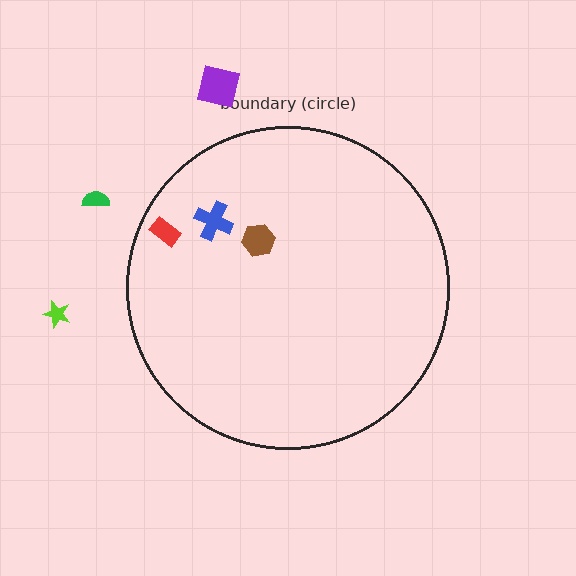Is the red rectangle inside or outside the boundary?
Inside.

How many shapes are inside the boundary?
3 inside, 3 outside.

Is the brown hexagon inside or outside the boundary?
Inside.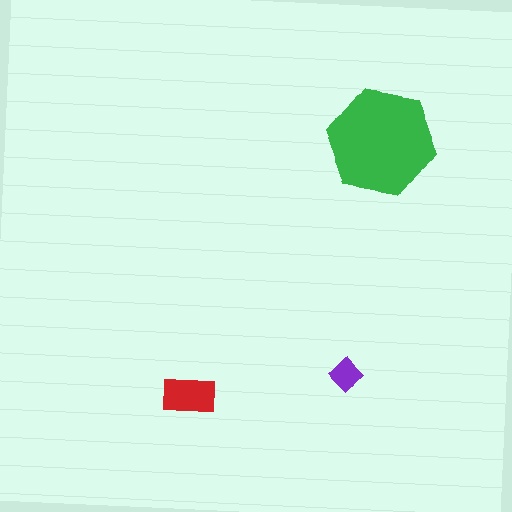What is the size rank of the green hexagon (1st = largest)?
1st.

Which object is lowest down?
The red rectangle is bottommost.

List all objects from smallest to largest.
The purple diamond, the red rectangle, the green hexagon.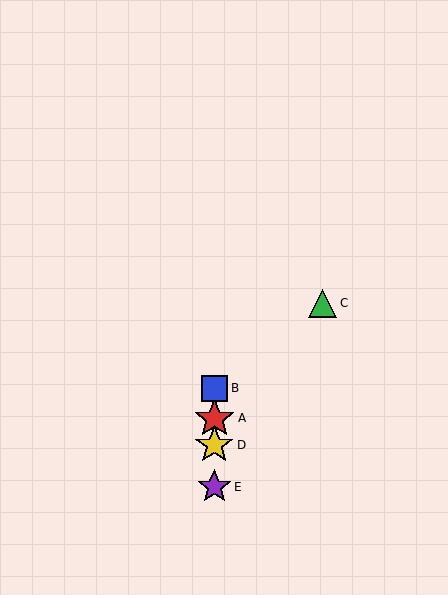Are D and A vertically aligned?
Yes, both are at x≈214.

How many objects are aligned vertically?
4 objects (A, B, D, E) are aligned vertically.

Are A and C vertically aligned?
No, A is at x≈214 and C is at x≈323.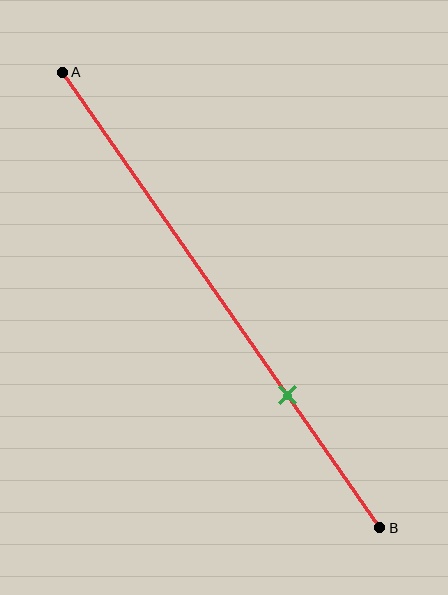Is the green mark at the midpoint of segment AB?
No, the mark is at about 70% from A, not at the 50% midpoint.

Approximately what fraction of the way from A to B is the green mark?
The green mark is approximately 70% of the way from A to B.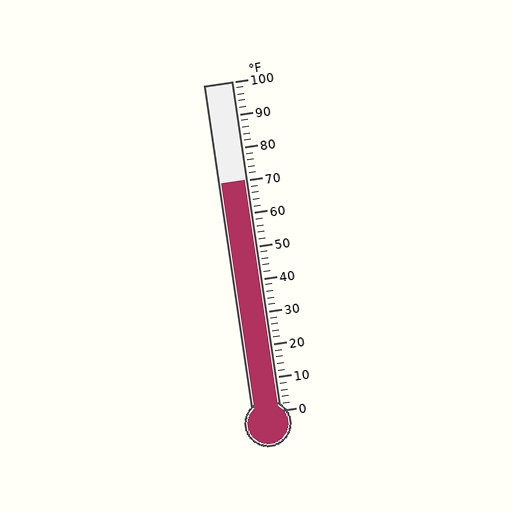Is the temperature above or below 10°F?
The temperature is above 10°F.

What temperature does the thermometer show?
The thermometer shows approximately 70°F.